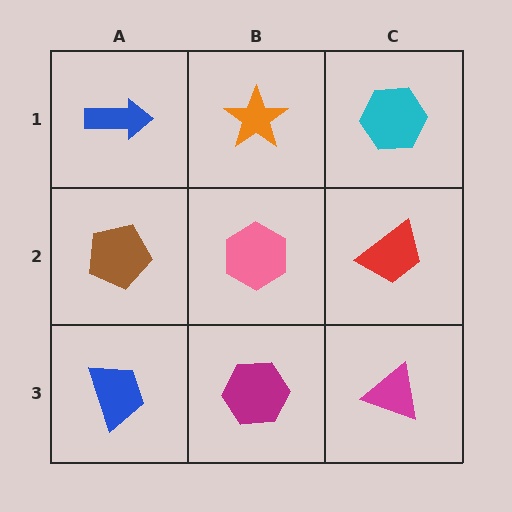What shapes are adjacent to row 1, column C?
A red trapezoid (row 2, column C), an orange star (row 1, column B).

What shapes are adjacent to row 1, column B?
A pink hexagon (row 2, column B), a blue arrow (row 1, column A), a cyan hexagon (row 1, column C).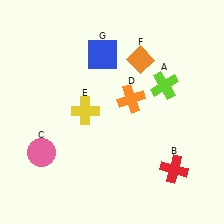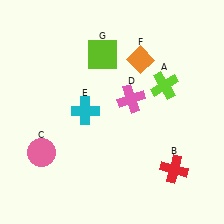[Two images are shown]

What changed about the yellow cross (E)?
In Image 1, E is yellow. In Image 2, it changed to cyan.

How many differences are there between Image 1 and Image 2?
There are 3 differences between the two images.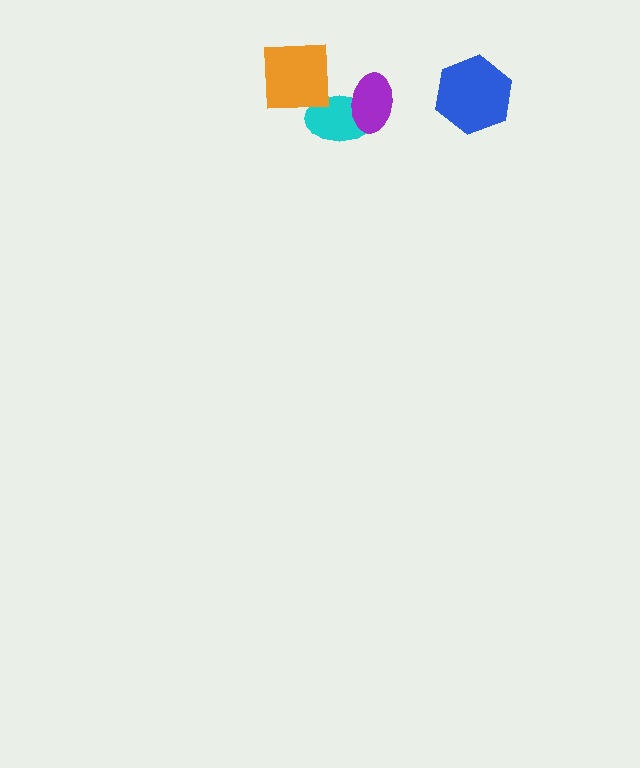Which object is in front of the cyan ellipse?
The purple ellipse is in front of the cyan ellipse.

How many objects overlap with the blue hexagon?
0 objects overlap with the blue hexagon.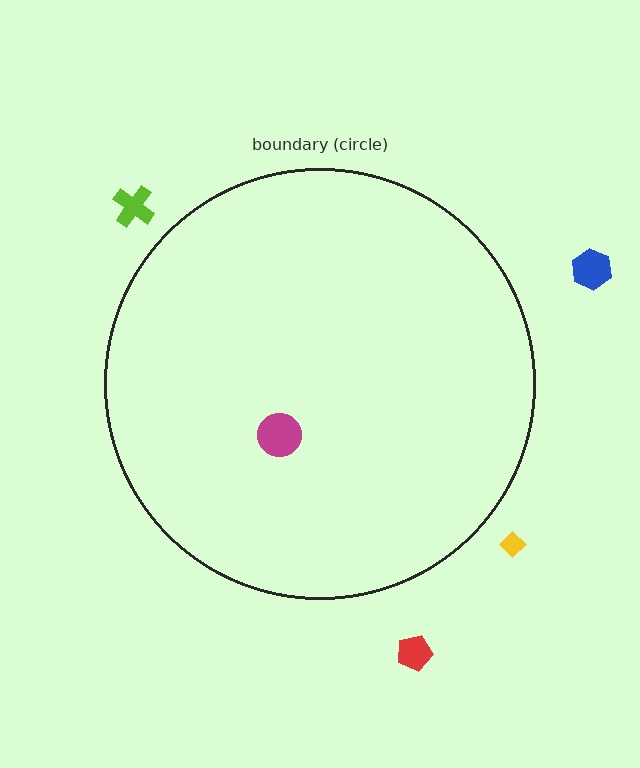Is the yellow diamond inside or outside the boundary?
Outside.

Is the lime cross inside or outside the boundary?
Outside.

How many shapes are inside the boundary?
1 inside, 4 outside.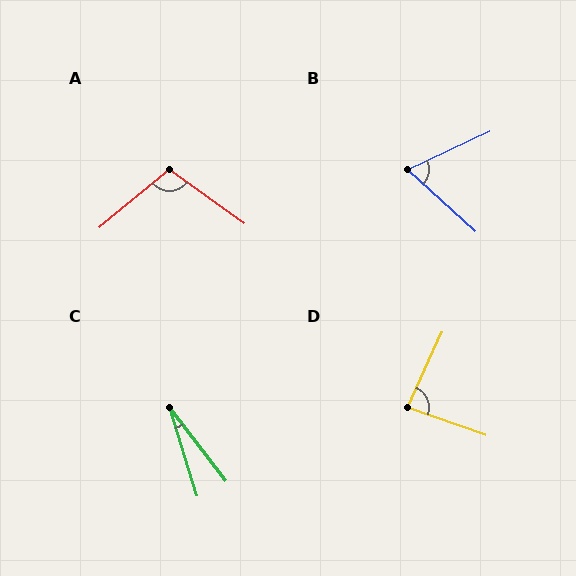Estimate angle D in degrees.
Approximately 85 degrees.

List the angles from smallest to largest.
C (21°), B (67°), D (85°), A (104°).